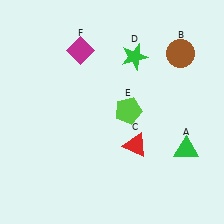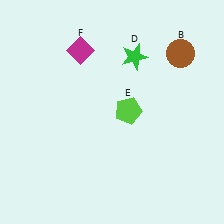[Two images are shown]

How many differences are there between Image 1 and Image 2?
There are 2 differences between the two images.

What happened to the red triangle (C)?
The red triangle (C) was removed in Image 2. It was in the bottom-right area of Image 1.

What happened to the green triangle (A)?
The green triangle (A) was removed in Image 2. It was in the bottom-right area of Image 1.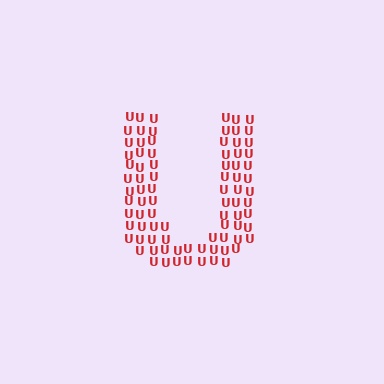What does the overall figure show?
The overall figure shows the letter U.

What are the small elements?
The small elements are letter U's.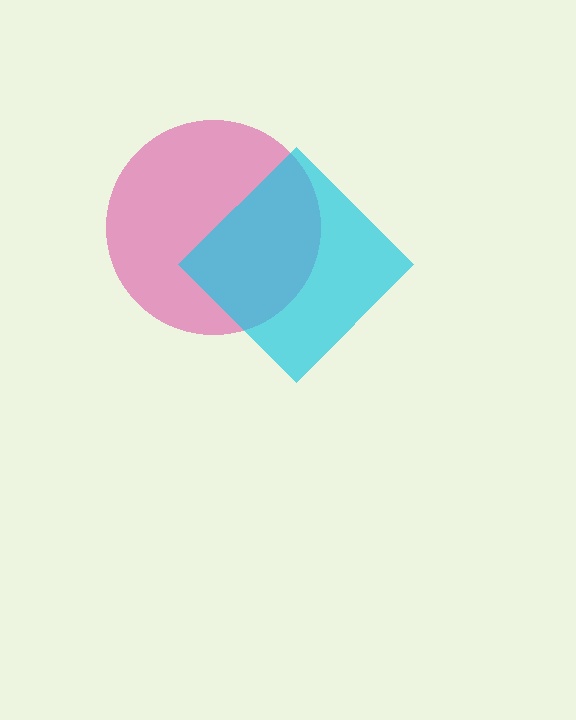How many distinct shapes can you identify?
There are 2 distinct shapes: a pink circle, a cyan diamond.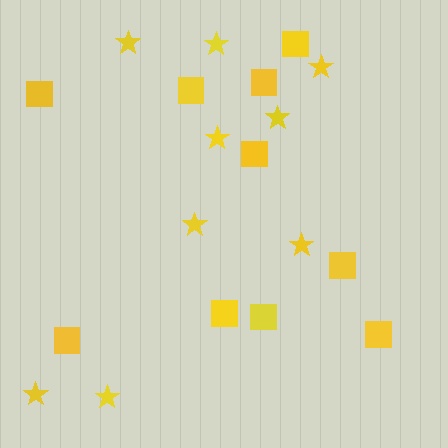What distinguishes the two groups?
There are 2 groups: one group of squares (10) and one group of stars (9).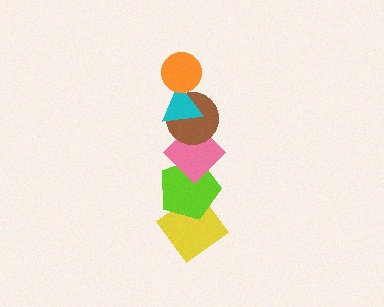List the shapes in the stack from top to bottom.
From top to bottom: the orange circle, the cyan triangle, the brown circle, the pink diamond, the lime pentagon, the yellow diamond.